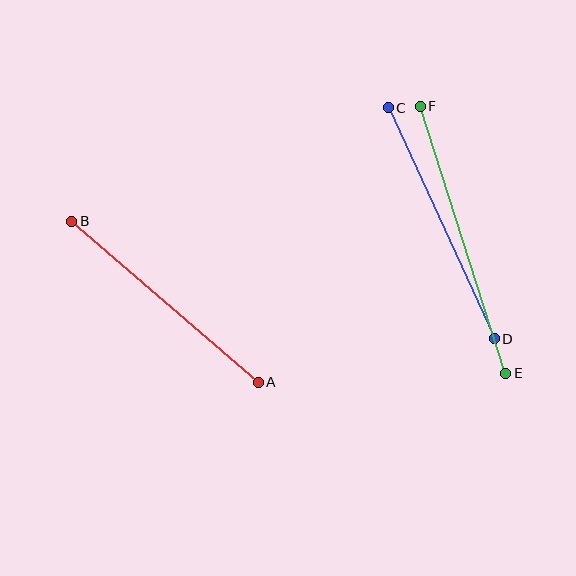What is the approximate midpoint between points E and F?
The midpoint is at approximately (463, 240) pixels.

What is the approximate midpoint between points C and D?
The midpoint is at approximately (441, 223) pixels.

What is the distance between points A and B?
The distance is approximately 246 pixels.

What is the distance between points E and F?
The distance is approximately 280 pixels.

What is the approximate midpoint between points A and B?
The midpoint is at approximately (165, 302) pixels.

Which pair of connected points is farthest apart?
Points E and F are farthest apart.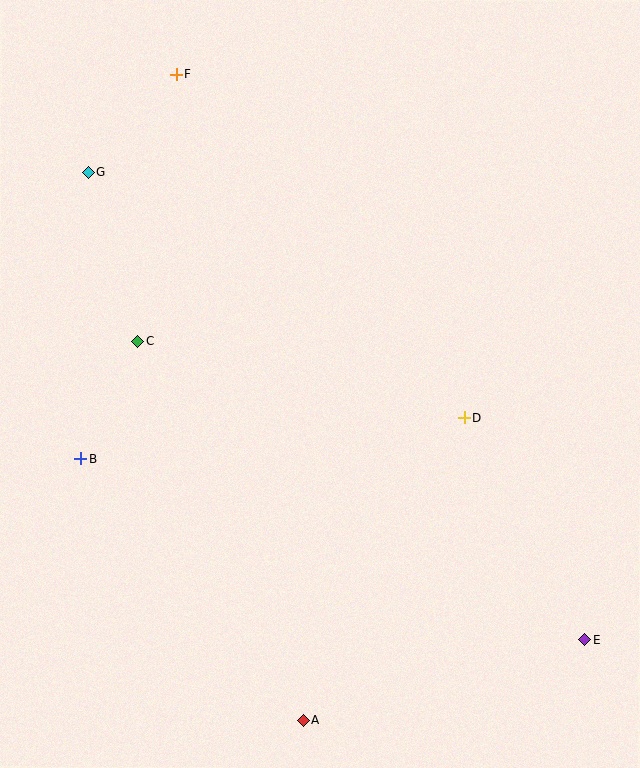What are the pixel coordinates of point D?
Point D is at (464, 417).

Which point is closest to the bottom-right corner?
Point E is closest to the bottom-right corner.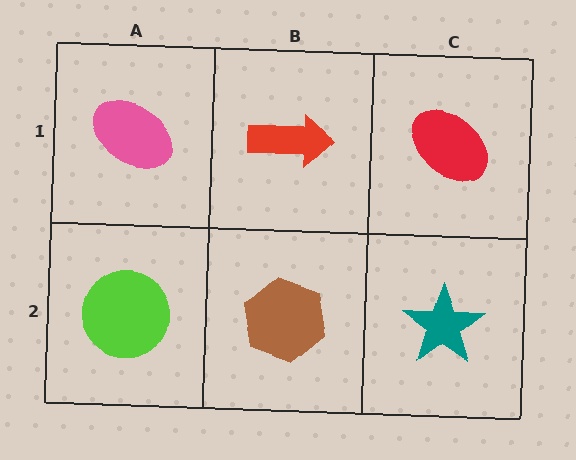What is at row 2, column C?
A teal star.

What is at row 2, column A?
A lime circle.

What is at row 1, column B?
A red arrow.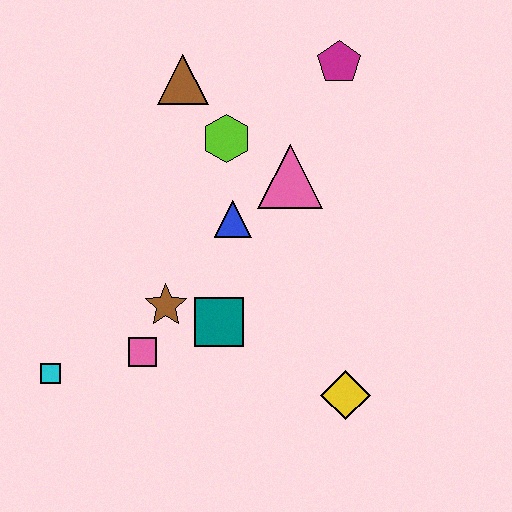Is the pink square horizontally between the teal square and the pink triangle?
No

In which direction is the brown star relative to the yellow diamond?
The brown star is to the left of the yellow diamond.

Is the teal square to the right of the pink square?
Yes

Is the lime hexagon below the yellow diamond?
No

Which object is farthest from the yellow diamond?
The brown triangle is farthest from the yellow diamond.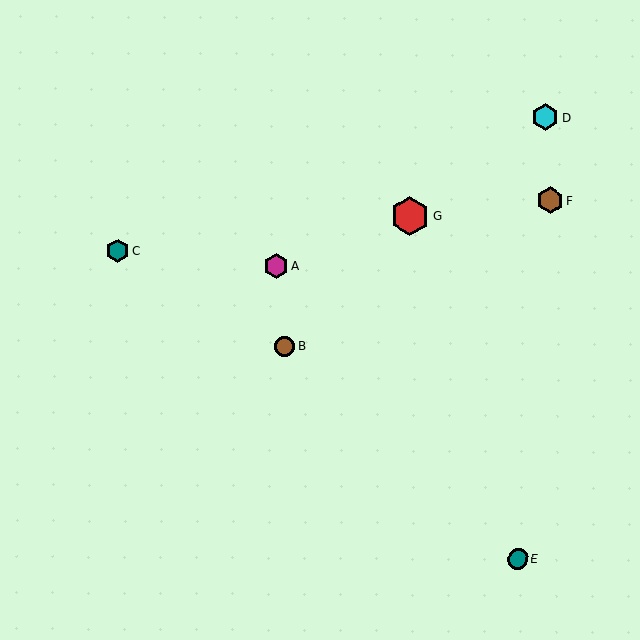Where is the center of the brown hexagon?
The center of the brown hexagon is at (550, 200).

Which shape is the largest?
The red hexagon (labeled G) is the largest.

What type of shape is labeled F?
Shape F is a brown hexagon.